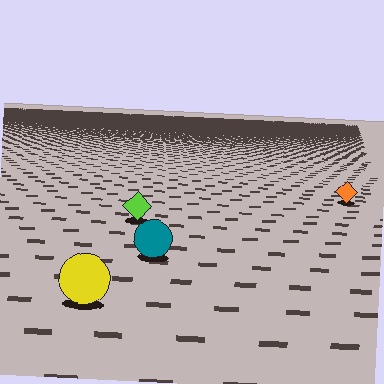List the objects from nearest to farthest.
From nearest to farthest: the yellow circle, the teal circle, the lime diamond, the orange diamond.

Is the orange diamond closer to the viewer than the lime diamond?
No. The lime diamond is closer — you can tell from the texture gradient: the ground texture is coarser near it.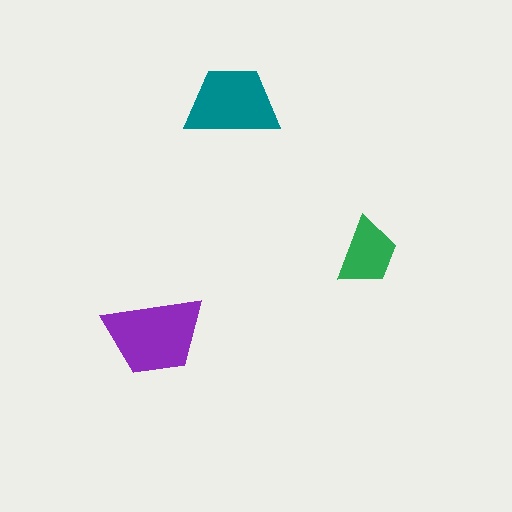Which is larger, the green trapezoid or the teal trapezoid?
The teal one.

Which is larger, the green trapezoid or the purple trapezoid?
The purple one.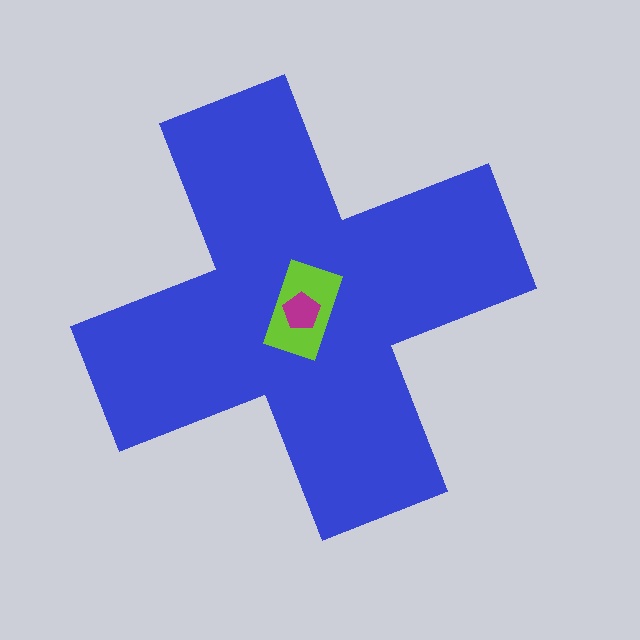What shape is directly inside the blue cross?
The lime rectangle.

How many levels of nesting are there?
3.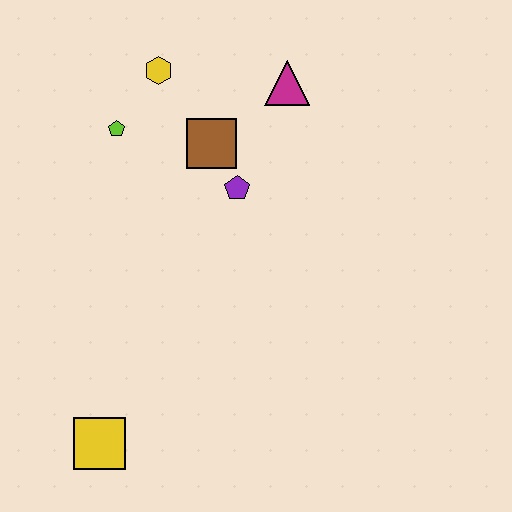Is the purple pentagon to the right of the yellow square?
Yes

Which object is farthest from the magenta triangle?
The yellow square is farthest from the magenta triangle.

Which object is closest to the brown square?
The purple pentagon is closest to the brown square.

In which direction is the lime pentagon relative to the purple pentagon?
The lime pentagon is to the left of the purple pentagon.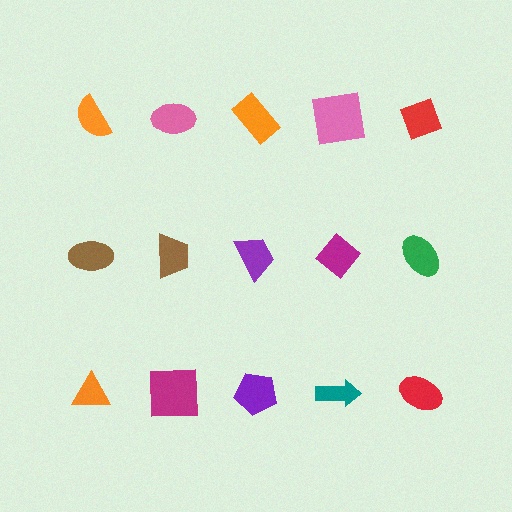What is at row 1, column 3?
An orange rectangle.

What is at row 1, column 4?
A pink square.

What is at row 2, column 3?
A purple trapezoid.